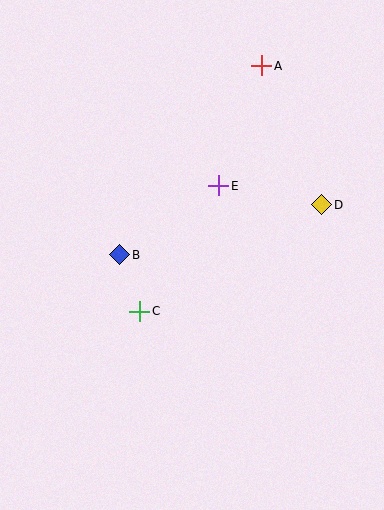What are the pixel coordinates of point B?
Point B is at (120, 255).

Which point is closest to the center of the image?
Point B at (120, 255) is closest to the center.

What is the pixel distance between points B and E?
The distance between B and E is 121 pixels.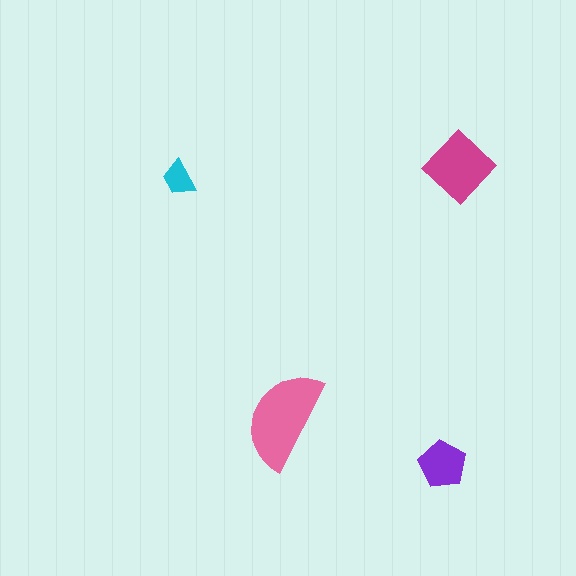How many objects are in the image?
There are 4 objects in the image.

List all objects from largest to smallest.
The pink semicircle, the magenta diamond, the purple pentagon, the cyan trapezoid.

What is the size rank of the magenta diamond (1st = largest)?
2nd.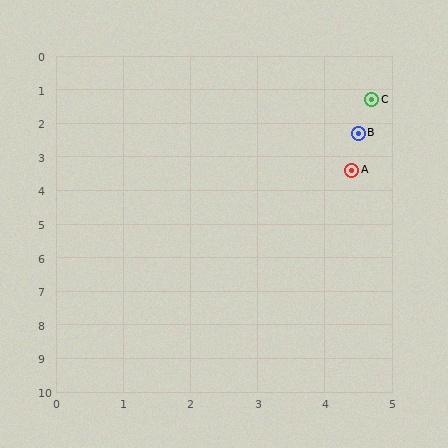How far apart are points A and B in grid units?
Points A and B are about 1.1 grid units apart.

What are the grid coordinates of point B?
Point B is at approximately (4.5, 2.3).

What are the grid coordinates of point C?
Point C is at approximately (4.7, 1.3).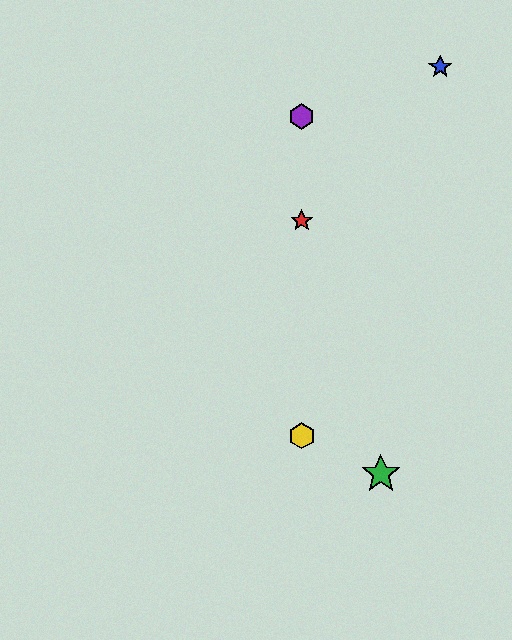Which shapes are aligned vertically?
The red star, the yellow hexagon, the purple hexagon are aligned vertically.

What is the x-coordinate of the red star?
The red star is at x≈302.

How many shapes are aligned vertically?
3 shapes (the red star, the yellow hexagon, the purple hexagon) are aligned vertically.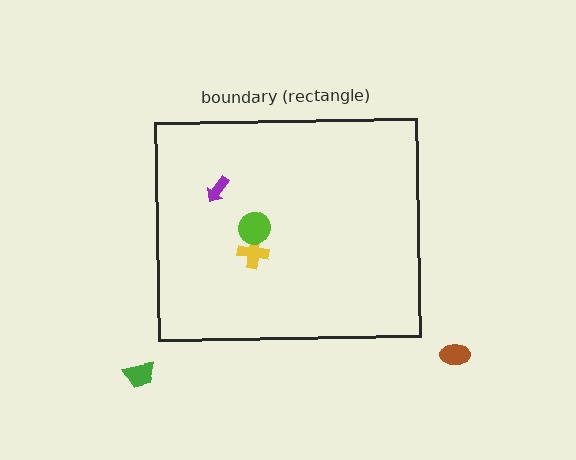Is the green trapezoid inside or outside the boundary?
Outside.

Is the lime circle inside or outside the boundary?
Inside.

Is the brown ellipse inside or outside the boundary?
Outside.